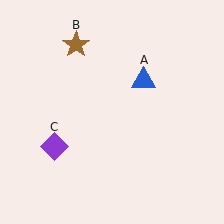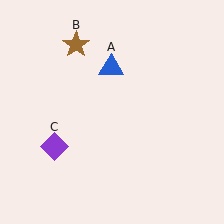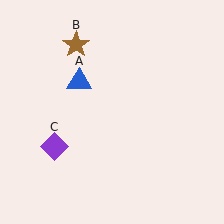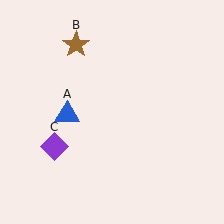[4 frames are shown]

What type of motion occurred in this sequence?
The blue triangle (object A) rotated counterclockwise around the center of the scene.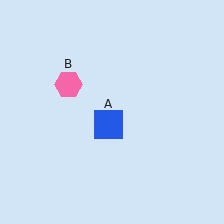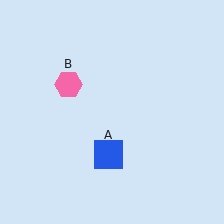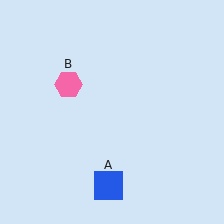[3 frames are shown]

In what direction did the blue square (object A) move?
The blue square (object A) moved down.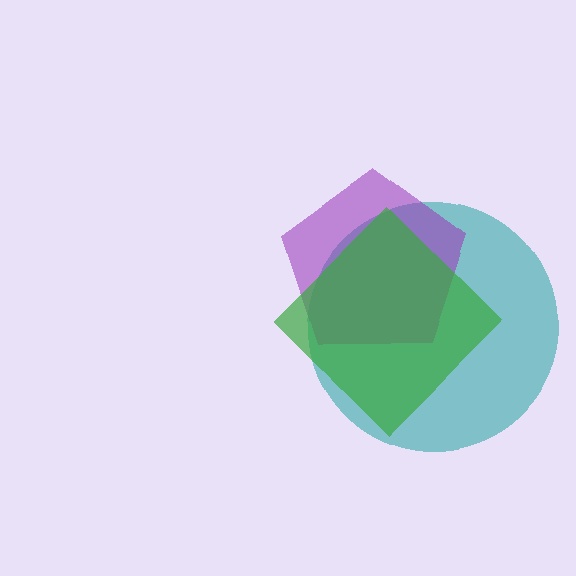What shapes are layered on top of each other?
The layered shapes are: a teal circle, a purple pentagon, a green diamond.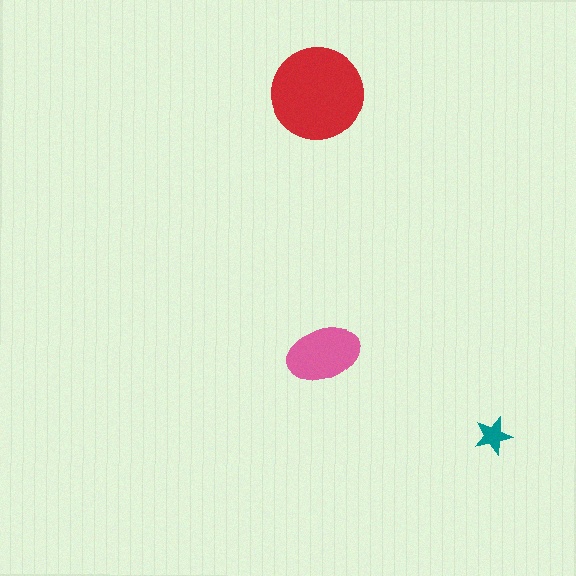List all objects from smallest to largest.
The teal star, the pink ellipse, the red circle.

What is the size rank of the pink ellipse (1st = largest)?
2nd.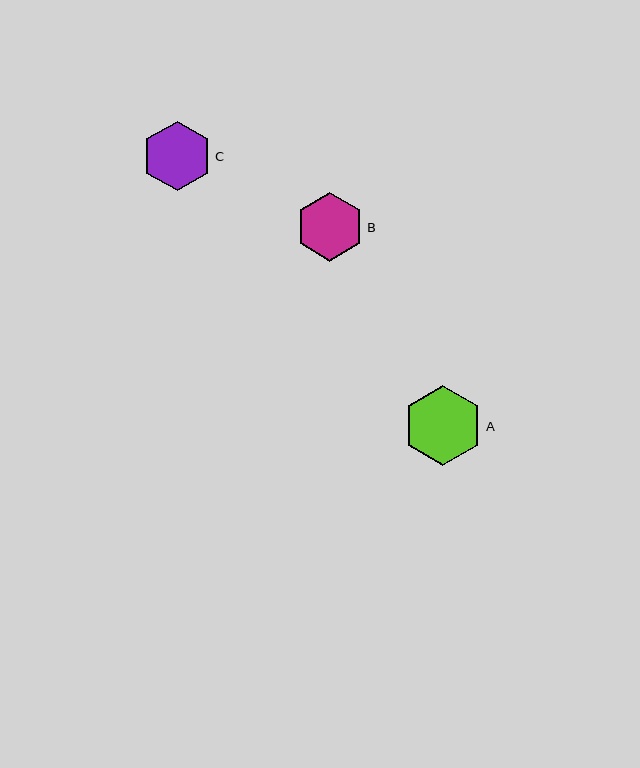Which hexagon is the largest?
Hexagon A is the largest with a size of approximately 81 pixels.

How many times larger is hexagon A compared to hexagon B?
Hexagon A is approximately 1.2 times the size of hexagon B.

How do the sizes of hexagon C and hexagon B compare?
Hexagon C and hexagon B are approximately the same size.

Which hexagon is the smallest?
Hexagon B is the smallest with a size of approximately 69 pixels.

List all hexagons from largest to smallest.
From largest to smallest: A, C, B.